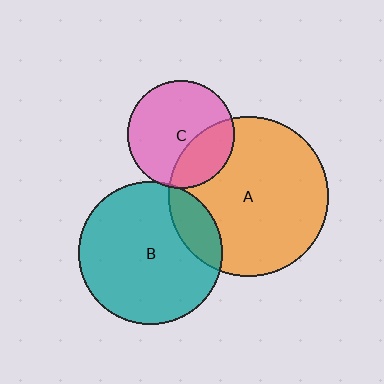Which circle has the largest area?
Circle A (orange).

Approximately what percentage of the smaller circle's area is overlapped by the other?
Approximately 30%.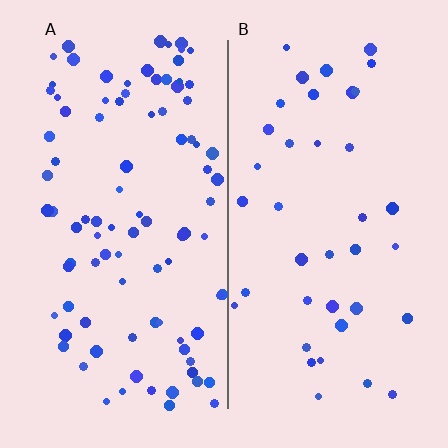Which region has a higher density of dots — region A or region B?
A (the left).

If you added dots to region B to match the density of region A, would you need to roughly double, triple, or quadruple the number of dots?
Approximately double.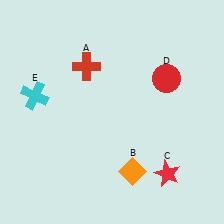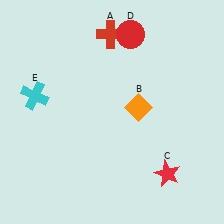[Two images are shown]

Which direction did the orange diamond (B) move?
The orange diamond (B) moved up.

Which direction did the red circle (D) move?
The red circle (D) moved up.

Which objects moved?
The objects that moved are: the red cross (A), the orange diamond (B), the red circle (D).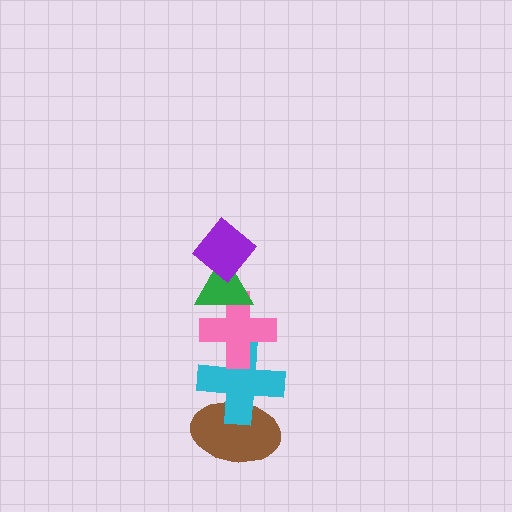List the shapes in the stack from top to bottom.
From top to bottom: the purple diamond, the green triangle, the pink cross, the cyan cross, the brown ellipse.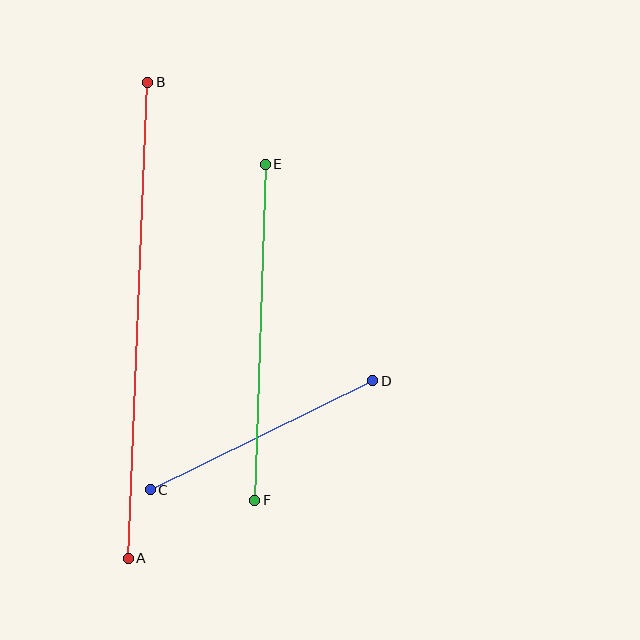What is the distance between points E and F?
The distance is approximately 336 pixels.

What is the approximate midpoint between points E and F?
The midpoint is at approximately (260, 332) pixels.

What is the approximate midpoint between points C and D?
The midpoint is at approximately (262, 435) pixels.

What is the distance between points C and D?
The distance is approximately 248 pixels.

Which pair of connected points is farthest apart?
Points A and B are farthest apart.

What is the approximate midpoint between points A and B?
The midpoint is at approximately (138, 320) pixels.